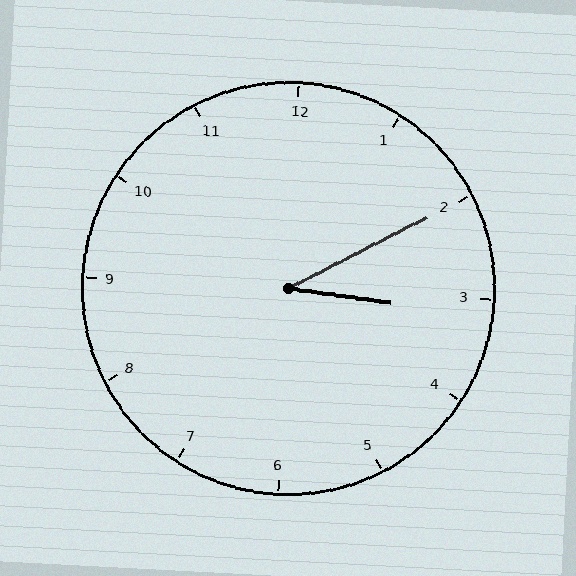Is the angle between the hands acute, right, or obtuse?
It is acute.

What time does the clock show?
3:10.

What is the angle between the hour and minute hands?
Approximately 35 degrees.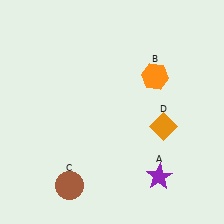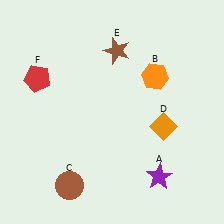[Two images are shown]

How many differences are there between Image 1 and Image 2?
There are 2 differences between the two images.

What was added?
A brown star (E), a red pentagon (F) were added in Image 2.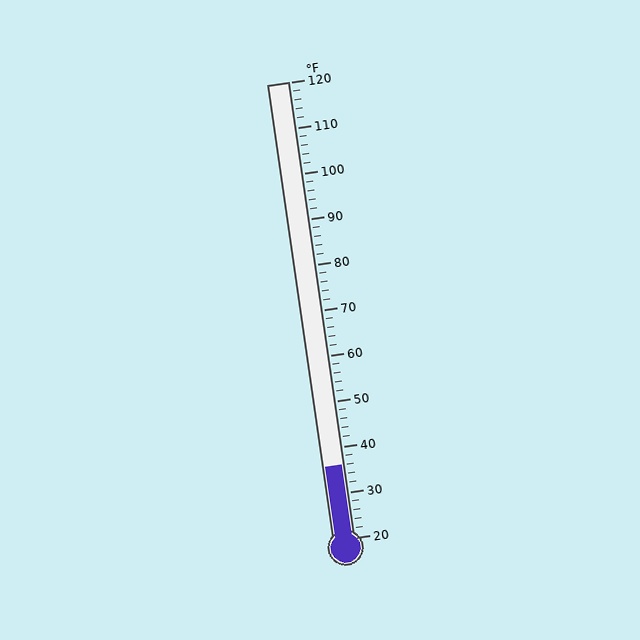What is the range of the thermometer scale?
The thermometer scale ranges from 20°F to 120°F.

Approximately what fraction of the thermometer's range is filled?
The thermometer is filled to approximately 15% of its range.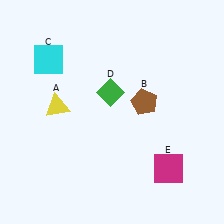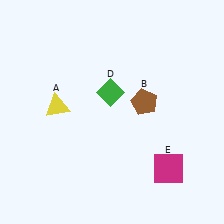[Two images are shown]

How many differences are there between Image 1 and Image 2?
There is 1 difference between the two images.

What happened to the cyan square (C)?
The cyan square (C) was removed in Image 2. It was in the top-left area of Image 1.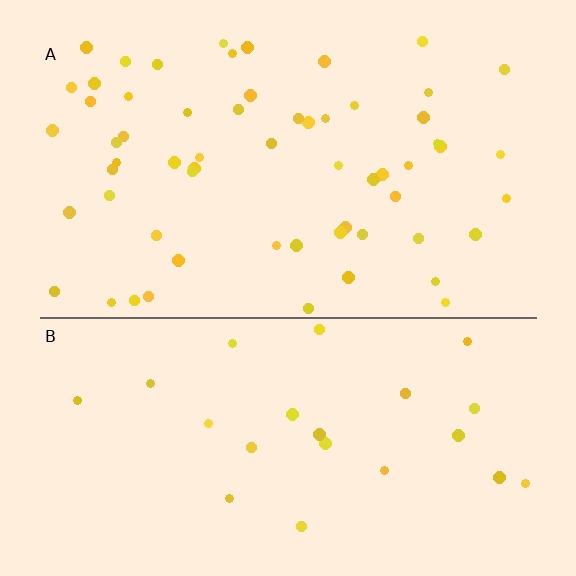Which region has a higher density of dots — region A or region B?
A (the top).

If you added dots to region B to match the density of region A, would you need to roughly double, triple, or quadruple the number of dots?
Approximately triple.